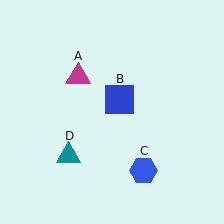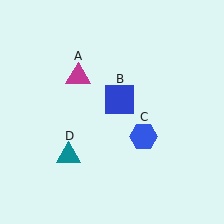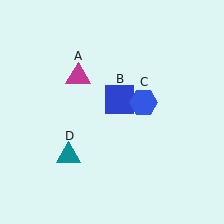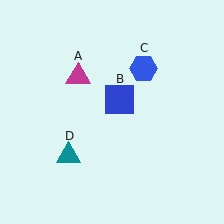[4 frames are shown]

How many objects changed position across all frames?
1 object changed position: blue hexagon (object C).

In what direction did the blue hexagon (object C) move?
The blue hexagon (object C) moved up.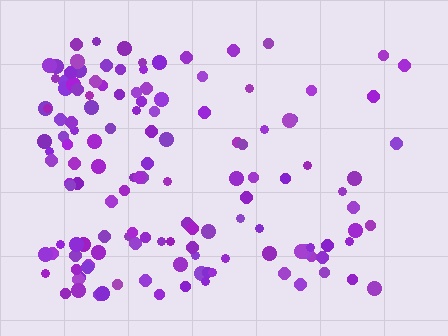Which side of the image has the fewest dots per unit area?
The right.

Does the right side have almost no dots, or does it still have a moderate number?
Still a moderate number, just noticeably fewer than the left.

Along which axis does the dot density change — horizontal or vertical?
Horizontal.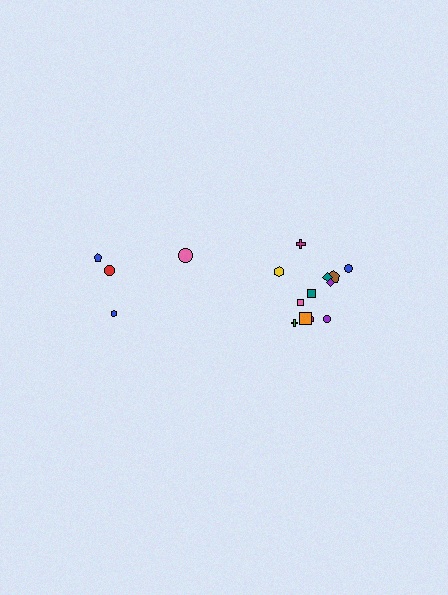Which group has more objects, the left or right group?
The right group.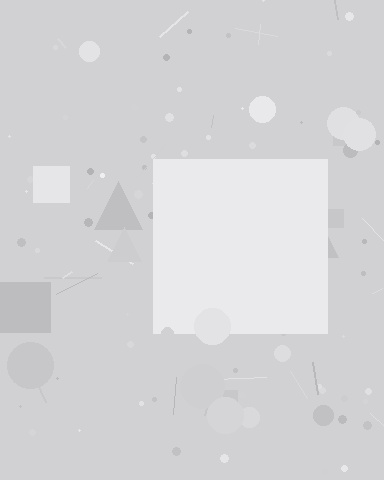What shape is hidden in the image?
A square is hidden in the image.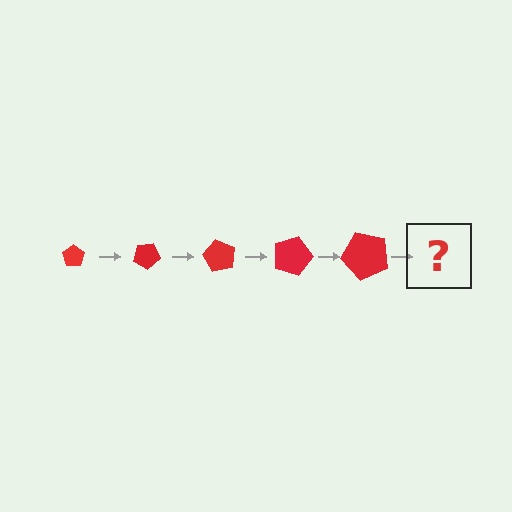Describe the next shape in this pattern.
It should be a pentagon, larger than the previous one and rotated 150 degrees from the start.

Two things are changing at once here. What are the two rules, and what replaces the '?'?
The two rules are that the pentagon grows larger each step and it rotates 30 degrees each step. The '?' should be a pentagon, larger than the previous one and rotated 150 degrees from the start.